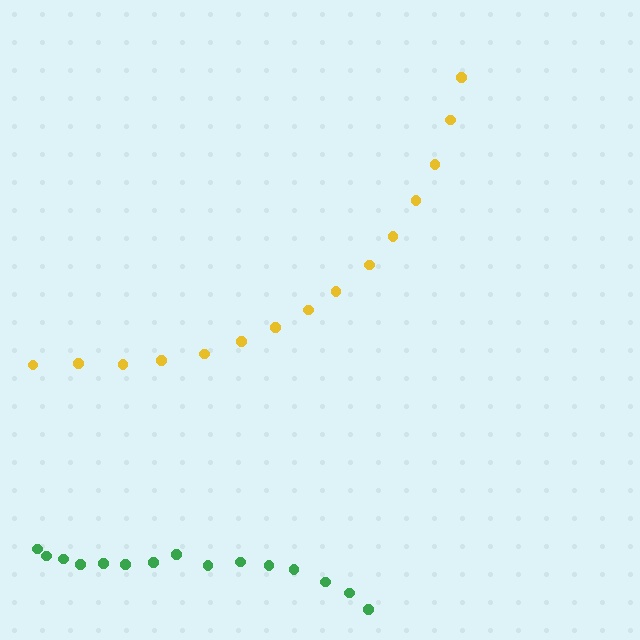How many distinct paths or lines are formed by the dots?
There are 2 distinct paths.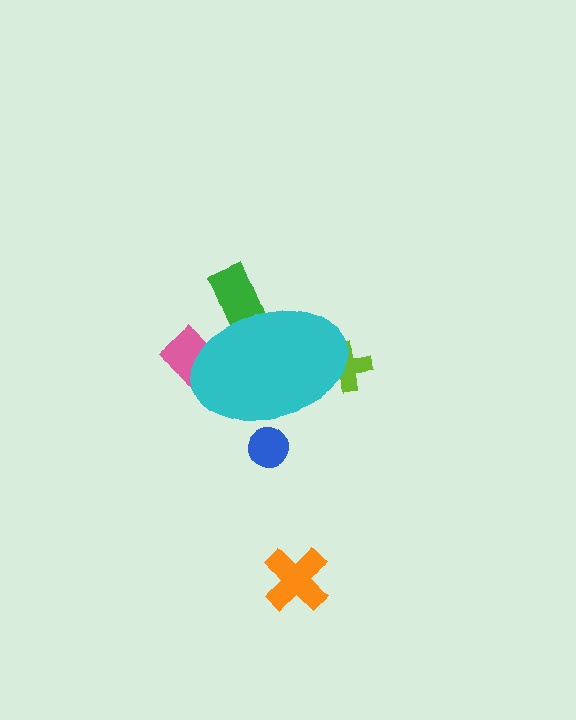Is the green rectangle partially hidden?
Yes, the green rectangle is partially hidden behind the cyan ellipse.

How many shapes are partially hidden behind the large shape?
4 shapes are partially hidden.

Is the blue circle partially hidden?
Yes, the blue circle is partially hidden behind the cyan ellipse.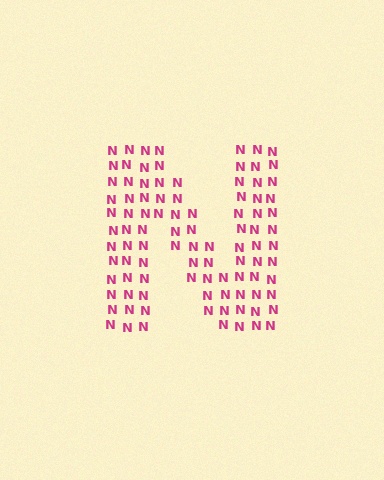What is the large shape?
The large shape is the letter N.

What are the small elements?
The small elements are letter N's.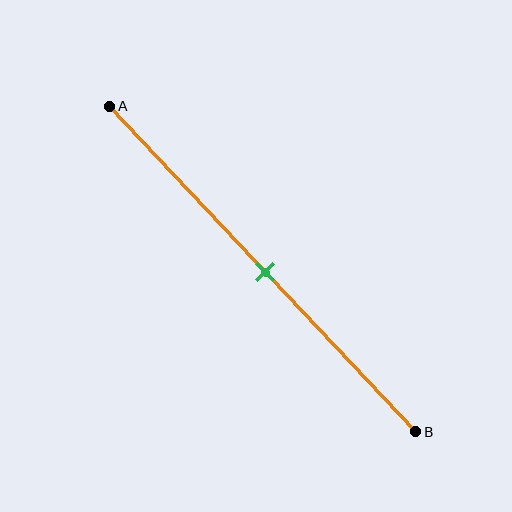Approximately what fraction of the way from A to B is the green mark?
The green mark is approximately 50% of the way from A to B.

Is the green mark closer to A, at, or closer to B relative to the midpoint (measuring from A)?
The green mark is approximately at the midpoint of segment AB.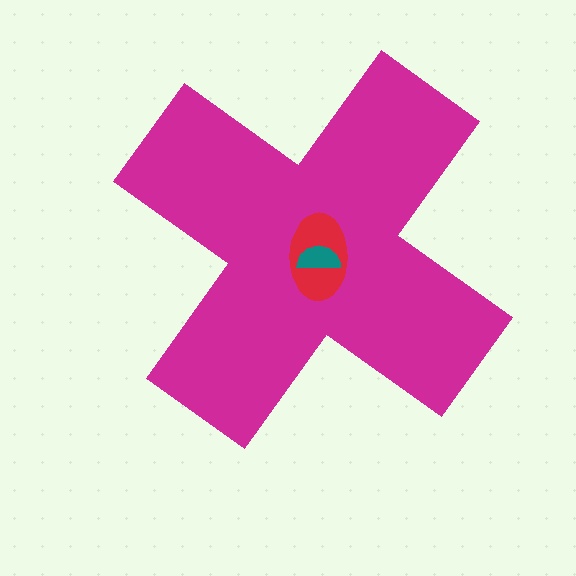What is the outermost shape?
The magenta cross.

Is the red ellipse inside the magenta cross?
Yes.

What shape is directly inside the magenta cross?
The red ellipse.